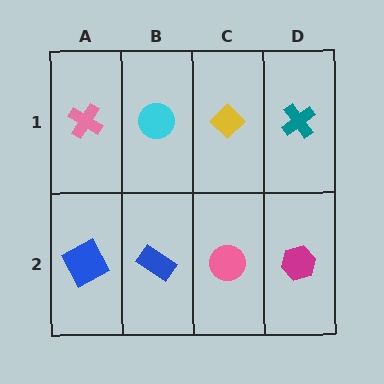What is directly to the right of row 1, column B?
A yellow diamond.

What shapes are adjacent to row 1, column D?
A magenta hexagon (row 2, column D), a yellow diamond (row 1, column C).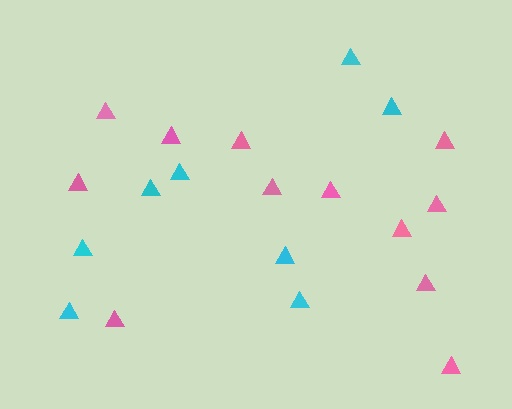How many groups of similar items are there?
There are 2 groups: one group of cyan triangles (8) and one group of pink triangles (12).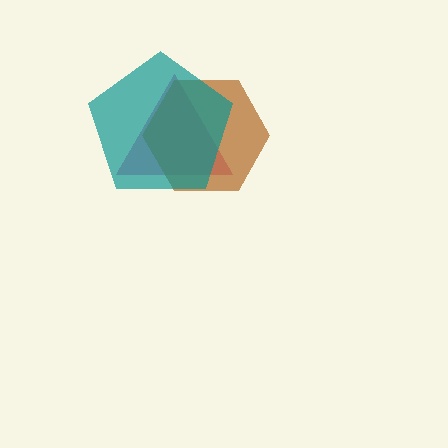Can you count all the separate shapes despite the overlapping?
Yes, there are 3 separate shapes.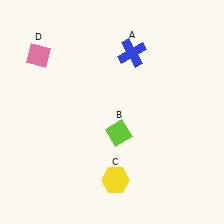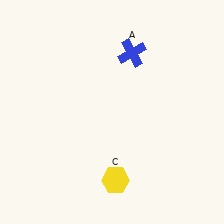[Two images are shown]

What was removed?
The pink diamond (D), the lime diamond (B) were removed in Image 2.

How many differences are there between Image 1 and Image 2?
There are 2 differences between the two images.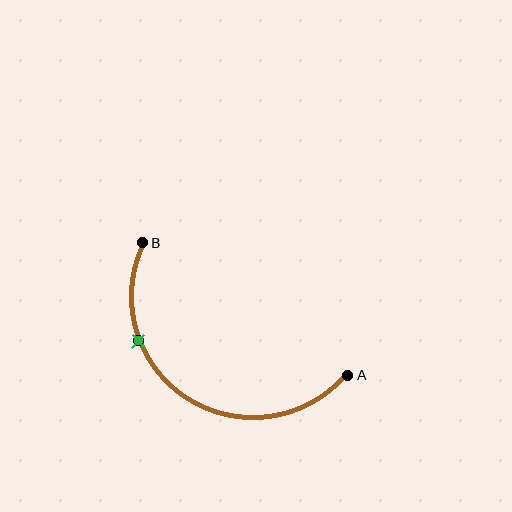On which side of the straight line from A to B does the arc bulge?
The arc bulges below the straight line connecting A and B.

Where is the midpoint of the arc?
The arc midpoint is the point on the curve farthest from the straight line joining A and B. It sits below that line.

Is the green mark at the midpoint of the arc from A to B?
No. The green mark lies on the arc but is closer to endpoint B. The arc midpoint would be at the point on the curve equidistant along the arc from both A and B.